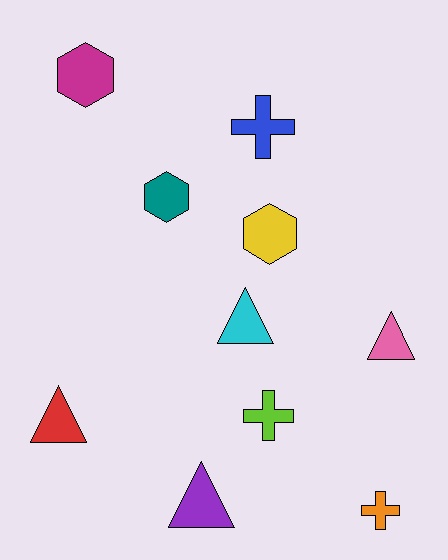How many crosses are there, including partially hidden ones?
There are 3 crosses.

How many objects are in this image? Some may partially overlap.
There are 10 objects.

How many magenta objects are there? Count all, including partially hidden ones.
There is 1 magenta object.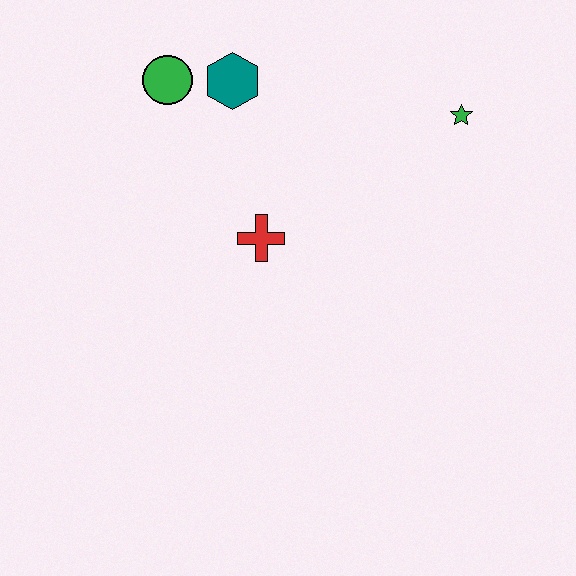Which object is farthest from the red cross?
The green star is farthest from the red cross.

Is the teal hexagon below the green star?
No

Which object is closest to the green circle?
The teal hexagon is closest to the green circle.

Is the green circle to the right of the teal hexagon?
No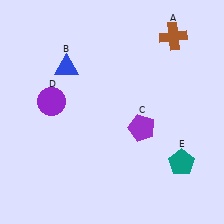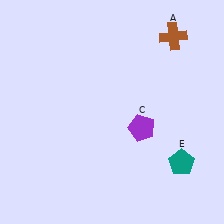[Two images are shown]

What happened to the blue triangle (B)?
The blue triangle (B) was removed in Image 2. It was in the top-left area of Image 1.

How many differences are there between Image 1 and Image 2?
There are 2 differences between the two images.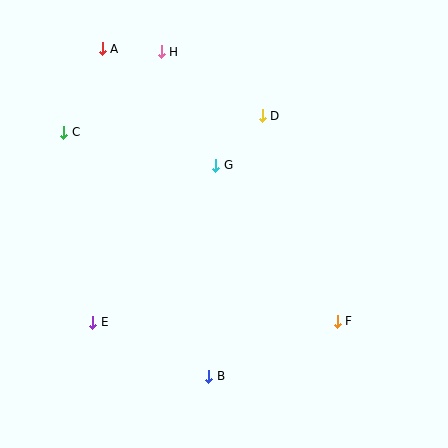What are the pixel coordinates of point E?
Point E is at (93, 322).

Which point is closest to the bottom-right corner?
Point F is closest to the bottom-right corner.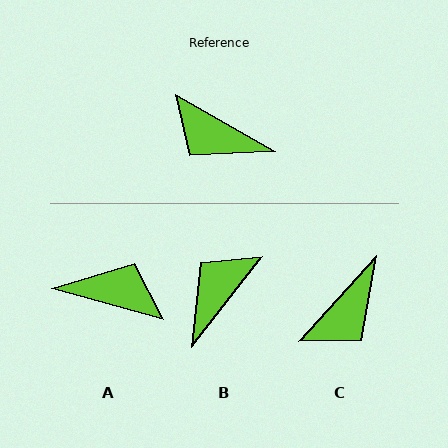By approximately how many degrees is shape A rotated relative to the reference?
Approximately 166 degrees clockwise.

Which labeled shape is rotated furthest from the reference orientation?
A, about 166 degrees away.